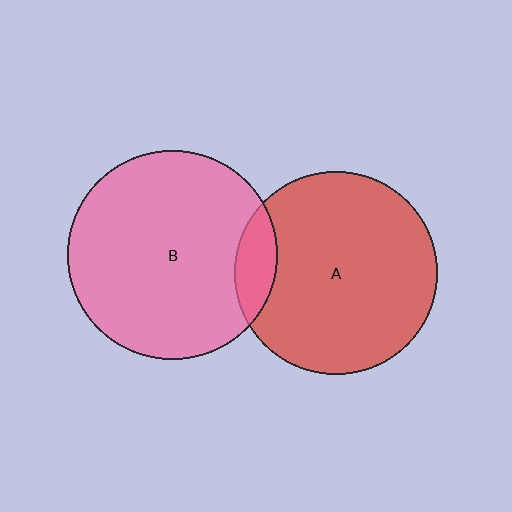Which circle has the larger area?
Circle B (pink).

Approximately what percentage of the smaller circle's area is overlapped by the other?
Approximately 10%.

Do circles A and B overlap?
Yes.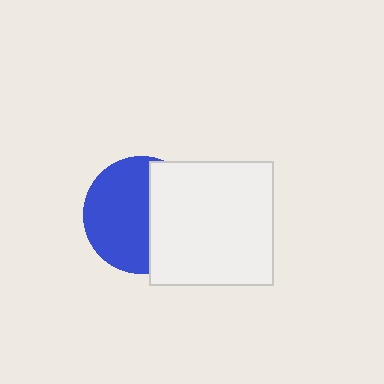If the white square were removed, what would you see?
You would see the complete blue circle.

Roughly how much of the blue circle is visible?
About half of it is visible (roughly 59%).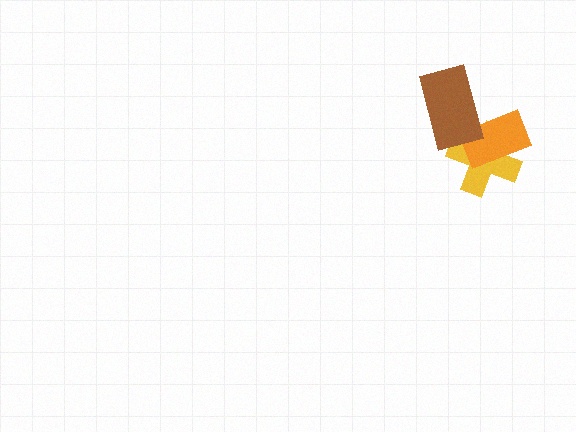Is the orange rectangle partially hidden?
Yes, it is partially covered by another shape.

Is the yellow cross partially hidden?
Yes, it is partially covered by another shape.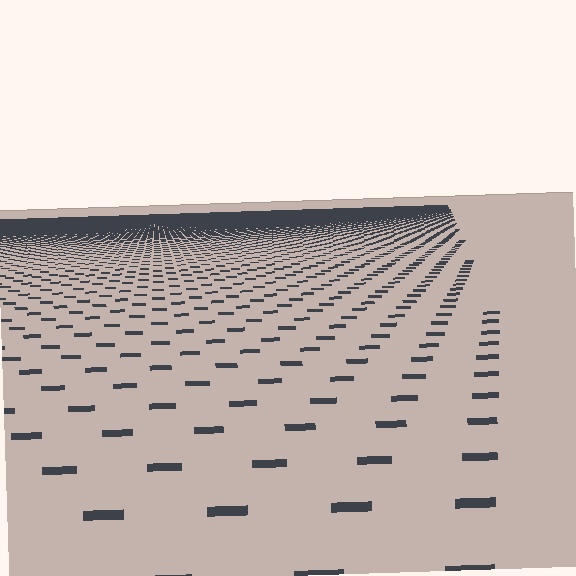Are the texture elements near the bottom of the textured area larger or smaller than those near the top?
Larger. Near the bottom, elements are closer to the viewer and appear at a bigger on-screen size.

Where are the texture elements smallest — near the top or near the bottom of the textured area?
Near the top.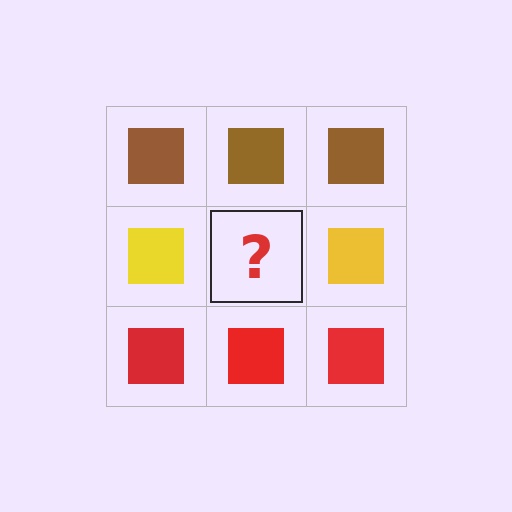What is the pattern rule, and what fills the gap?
The rule is that each row has a consistent color. The gap should be filled with a yellow square.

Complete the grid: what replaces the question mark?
The question mark should be replaced with a yellow square.